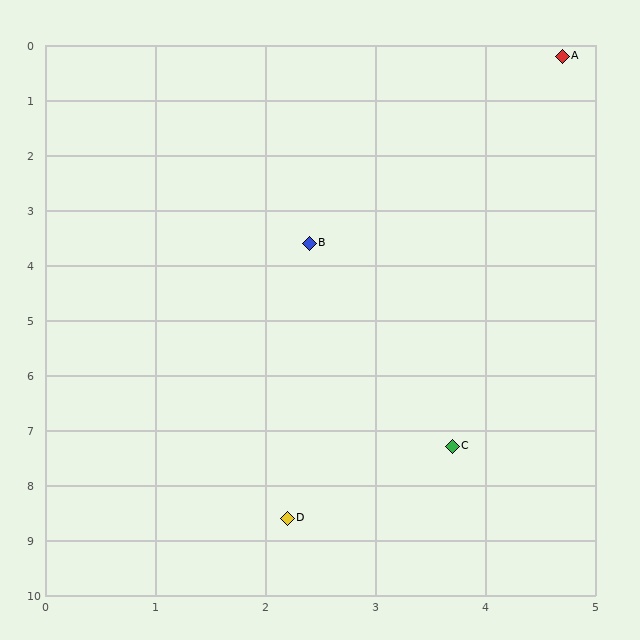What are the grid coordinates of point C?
Point C is at approximately (3.7, 7.3).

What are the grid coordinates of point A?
Point A is at approximately (4.7, 0.2).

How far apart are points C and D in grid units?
Points C and D are about 2.0 grid units apart.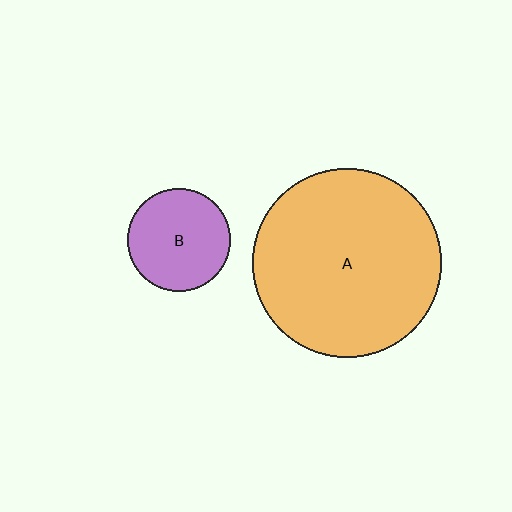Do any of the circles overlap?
No, none of the circles overlap.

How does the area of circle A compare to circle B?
Approximately 3.3 times.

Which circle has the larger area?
Circle A (orange).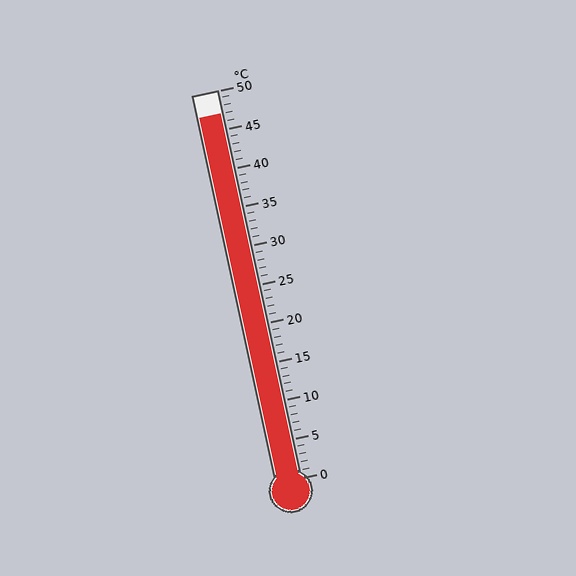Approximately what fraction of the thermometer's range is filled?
The thermometer is filled to approximately 95% of its range.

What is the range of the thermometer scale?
The thermometer scale ranges from 0°C to 50°C.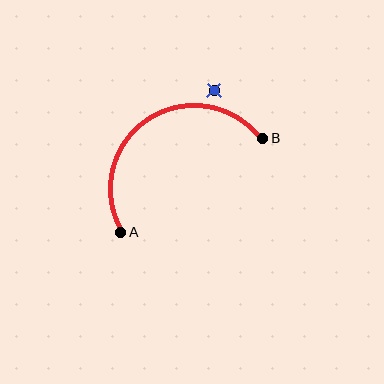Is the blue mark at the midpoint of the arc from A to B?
No — the blue mark does not lie on the arc at all. It sits slightly outside the curve.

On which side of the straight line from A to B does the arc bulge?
The arc bulges above the straight line connecting A and B.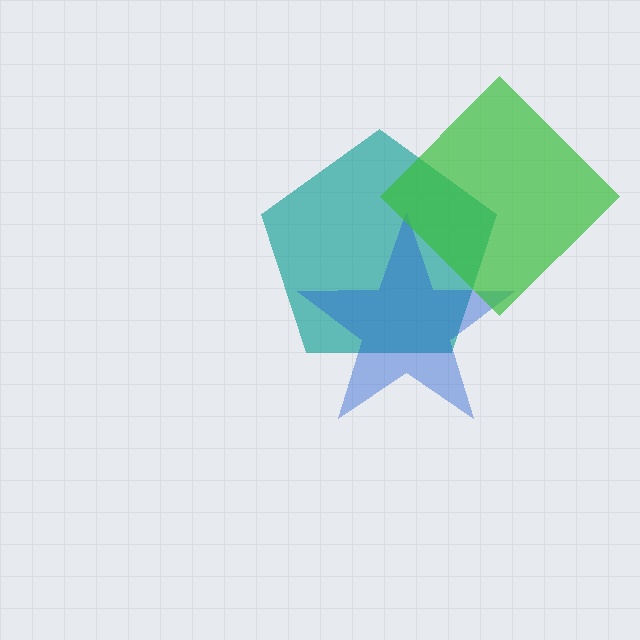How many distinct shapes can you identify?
There are 3 distinct shapes: a teal pentagon, a blue star, a green diamond.